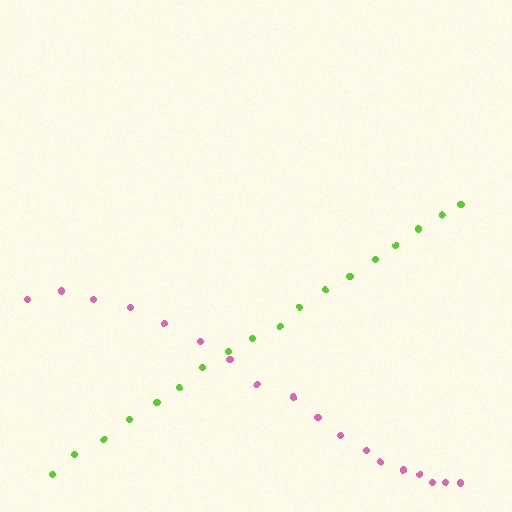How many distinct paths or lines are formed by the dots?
There are 2 distinct paths.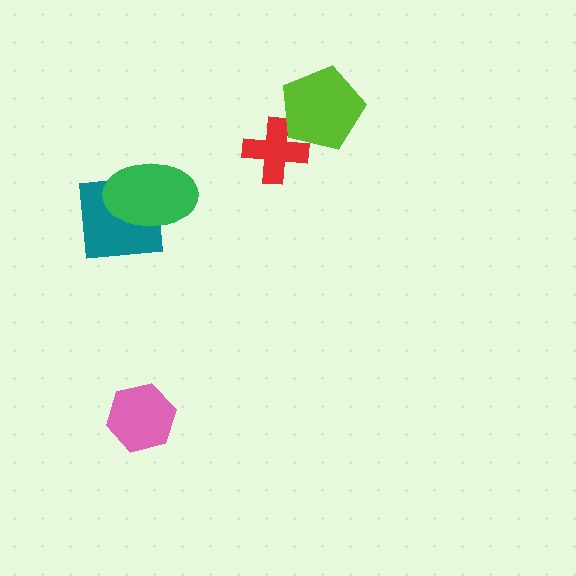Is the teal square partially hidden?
Yes, it is partially covered by another shape.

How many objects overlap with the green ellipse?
1 object overlaps with the green ellipse.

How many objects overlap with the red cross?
1 object overlaps with the red cross.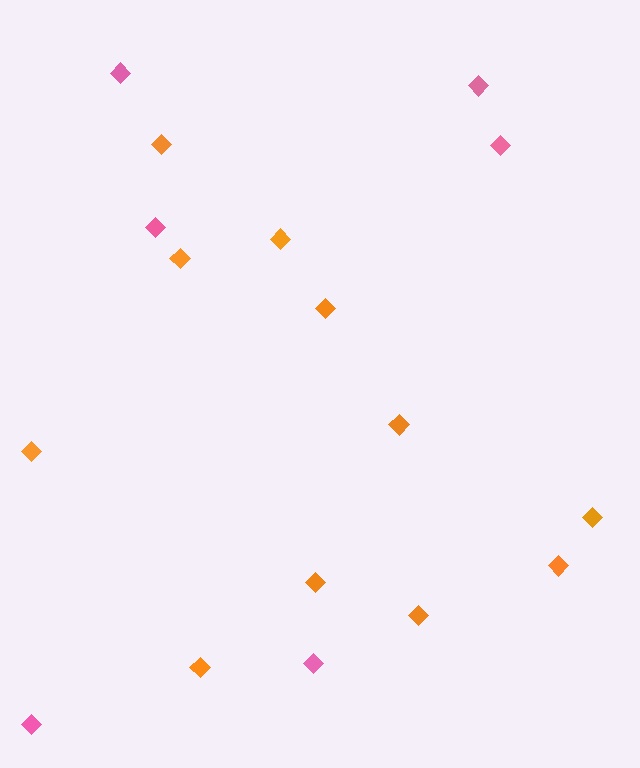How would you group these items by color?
There are 2 groups: one group of pink diamonds (6) and one group of orange diamonds (11).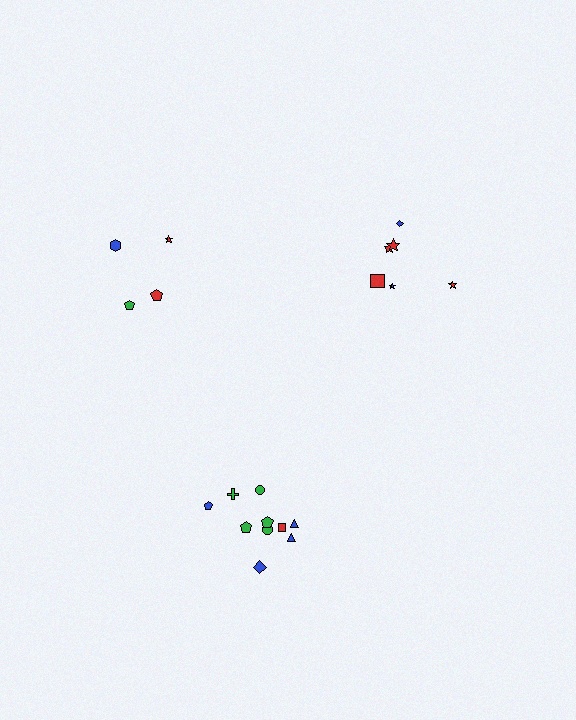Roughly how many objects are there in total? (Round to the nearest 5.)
Roughly 20 objects in total.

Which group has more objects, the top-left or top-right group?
The top-right group.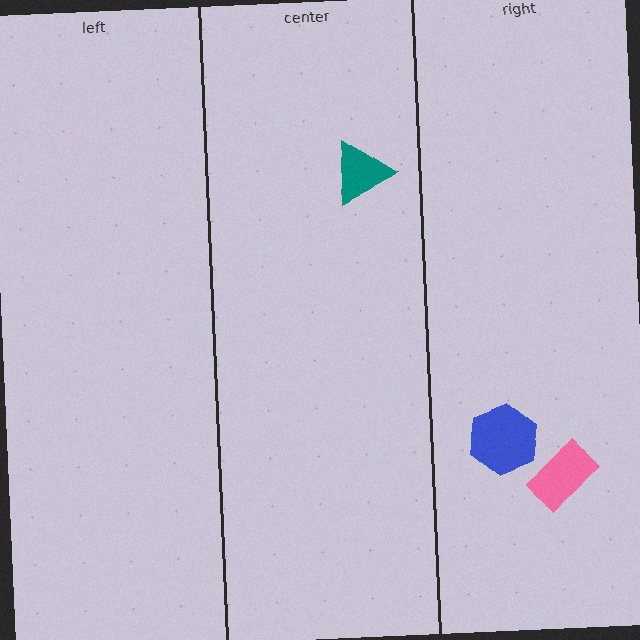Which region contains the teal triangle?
The center region.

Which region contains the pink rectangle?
The right region.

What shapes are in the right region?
The blue hexagon, the pink rectangle.